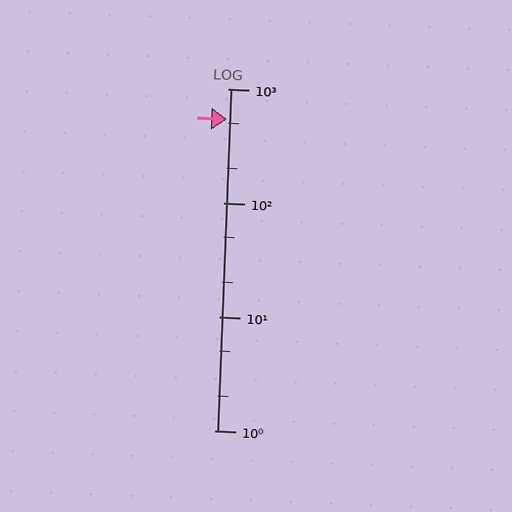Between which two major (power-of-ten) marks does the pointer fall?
The pointer is between 100 and 1000.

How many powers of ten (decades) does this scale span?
The scale spans 3 decades, from 1 to 1000.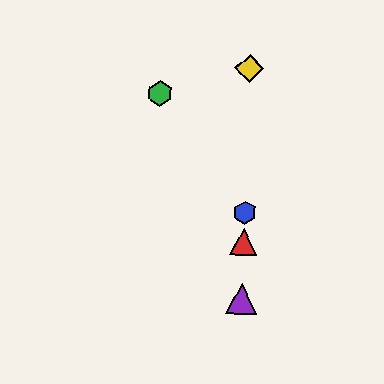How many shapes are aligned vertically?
4 shapes (the red triangle, the blue hexagon, the yellow diamond, the purple triangle) are aligned vertically.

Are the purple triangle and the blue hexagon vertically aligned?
Yes, both are at x≈241.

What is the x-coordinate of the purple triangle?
The purple triangle is at x≈241.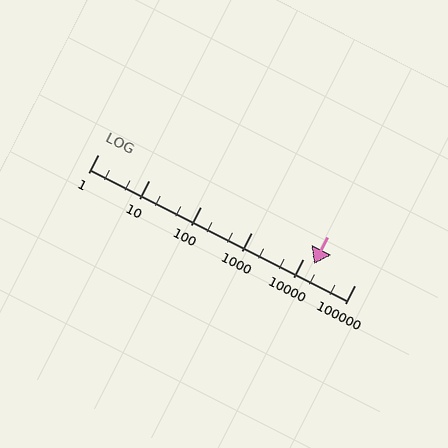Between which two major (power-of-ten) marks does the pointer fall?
The pointer is between 10000 and 100000.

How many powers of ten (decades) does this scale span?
The scale spans 5 decades, from 1 to 100000.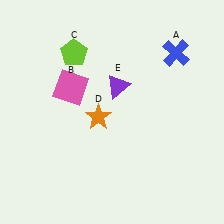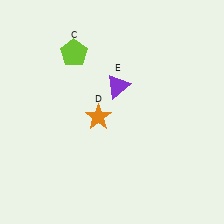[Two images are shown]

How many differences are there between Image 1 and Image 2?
There are 2 differences between the two images.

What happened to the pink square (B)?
The pink square (B) was removed in Image 2. It was in the top-left area of Image 1.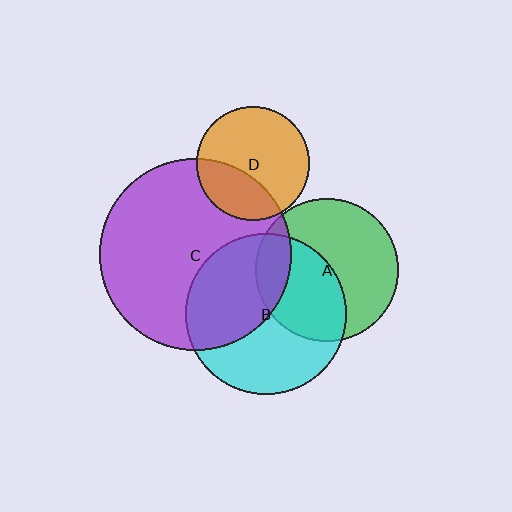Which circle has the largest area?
Circle C (purple).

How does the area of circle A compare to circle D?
Approximately 1.6 times.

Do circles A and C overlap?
Yes.